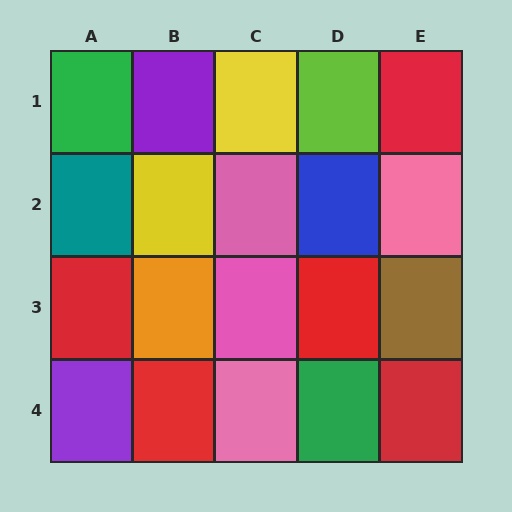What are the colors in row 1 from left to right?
Green, purple, yellow, lime, red.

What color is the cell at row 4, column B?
Red.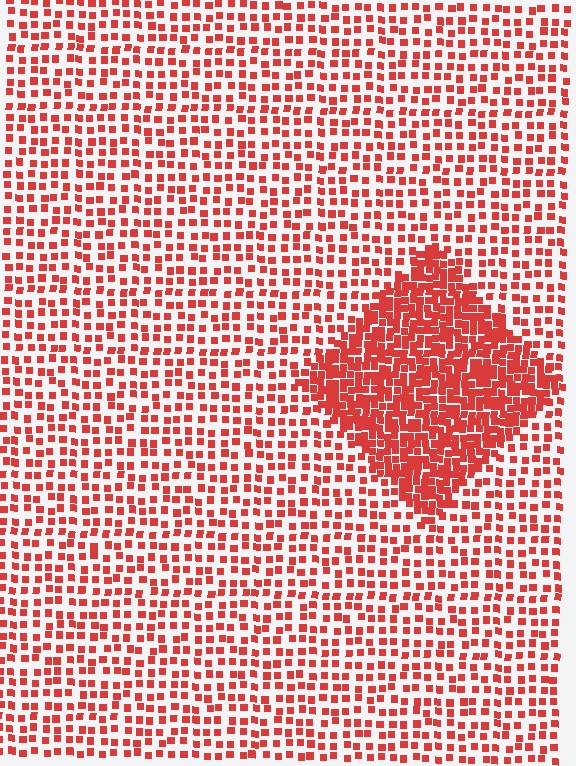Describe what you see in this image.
The image contains small red elements arranged at two different densities. A diamond-shaped region is visible where the elements are more densely packed than the surrounding area.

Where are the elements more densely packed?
The elements are more densely packed inside the diamond boundary.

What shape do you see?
I see a diamond.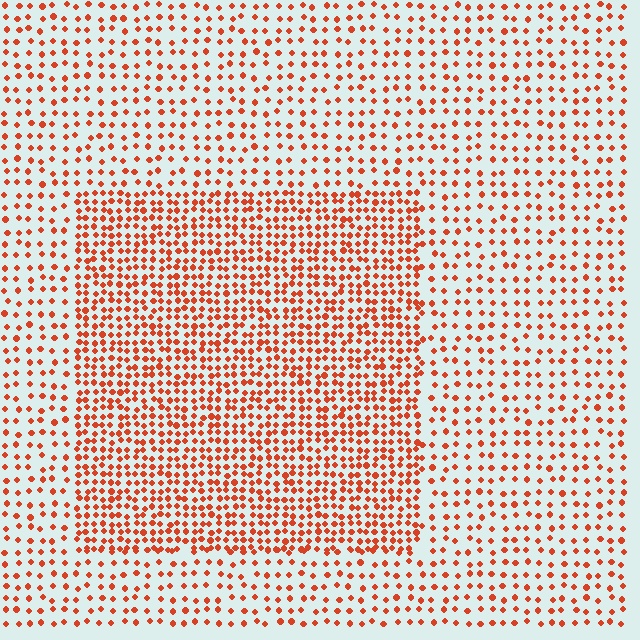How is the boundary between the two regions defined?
The boundary is defined by a change in element density (approximately 2.1x ratio). All elements are the same color, size, and shape.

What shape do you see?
I see a rectangle.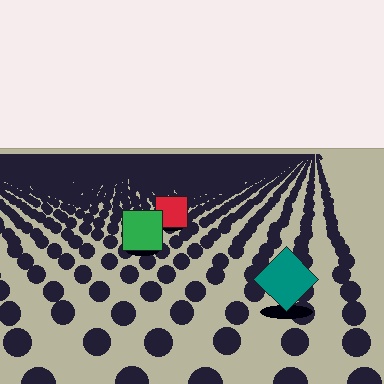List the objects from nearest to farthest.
From nearest to farthest: the teal diamond, the green square, the red square.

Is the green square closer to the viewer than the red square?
Yes. The green square is closer — you can tell from the texture gradient: the ground texture is coarser near it.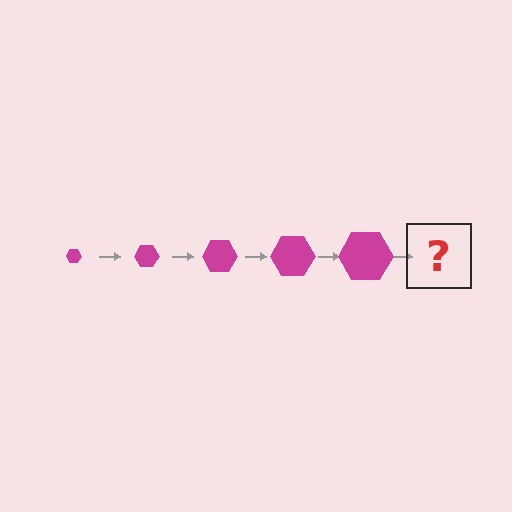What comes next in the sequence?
The next element should be a magenta hexagon, larger than the previous one.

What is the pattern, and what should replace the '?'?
The pattern is that the hexagon gets progressively larger each step. The '?' should be a magenta hexagon, larger than the previous one.